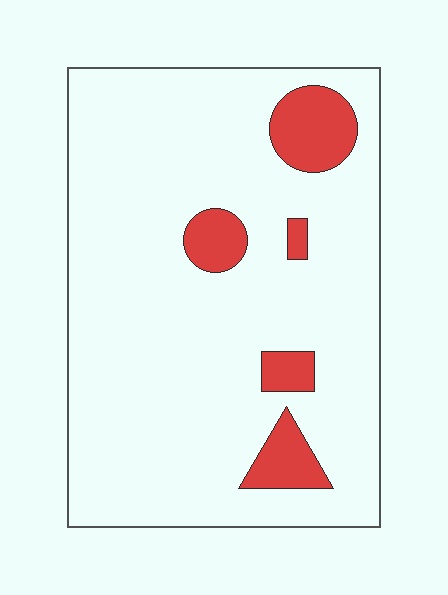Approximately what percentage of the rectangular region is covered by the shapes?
Approximately 10%.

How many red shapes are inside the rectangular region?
5.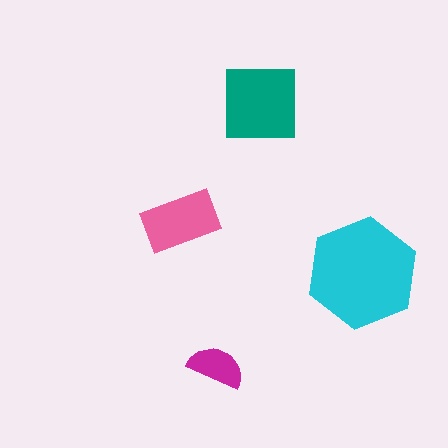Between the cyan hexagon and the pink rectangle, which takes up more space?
The cyan hexagon.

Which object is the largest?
The cyan hexagon.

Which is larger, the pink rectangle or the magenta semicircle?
The pink rectangle.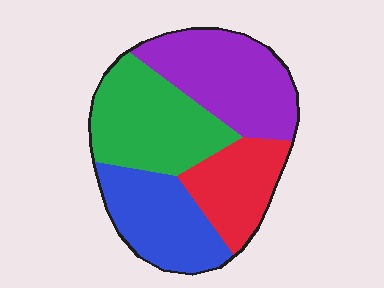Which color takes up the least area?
Red, at roughly 20%.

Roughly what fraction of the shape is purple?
Purple covers 29% of the shape.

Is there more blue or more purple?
Purple.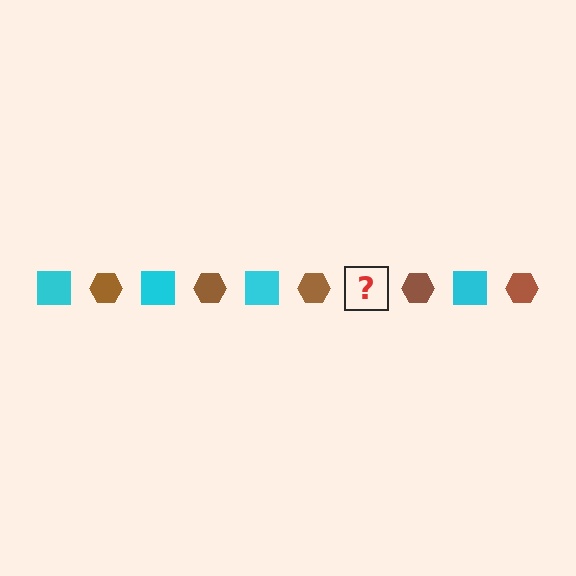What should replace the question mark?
The question mark should be replaced with a cyan square.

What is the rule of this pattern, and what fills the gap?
The rule is that the pattern alternates between cyan square and brown hexagon. The gap should be filled with a cyan square.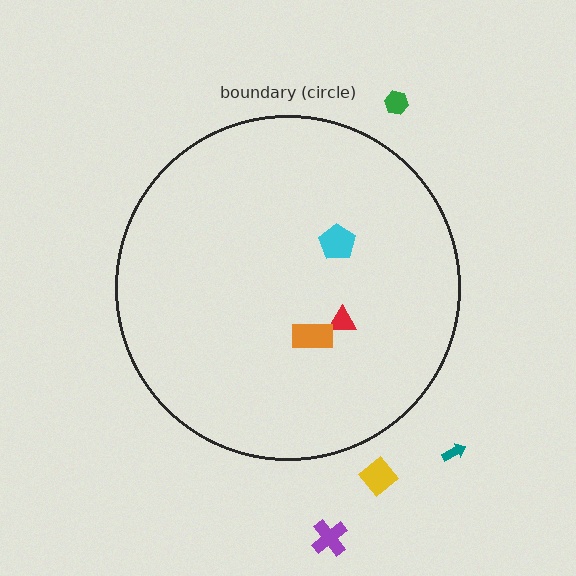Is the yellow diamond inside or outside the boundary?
Outside.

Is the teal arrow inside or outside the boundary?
Outside.